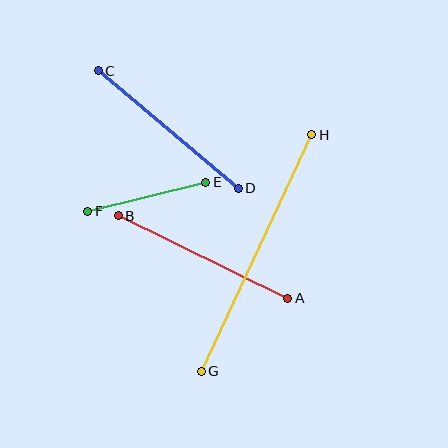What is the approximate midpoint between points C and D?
The midpoint is at approximately (168, 130) pixels.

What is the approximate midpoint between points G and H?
The midpoint is at approximately (257, 253) pixels.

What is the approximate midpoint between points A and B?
The midpoint is at approximately (203, 257) pixels.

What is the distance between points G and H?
The distance is approximately 261 pixels.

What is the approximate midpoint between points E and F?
The midpoint is at approximately (147, 197) pixels.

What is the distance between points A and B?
The distance is approximately 189 pixels.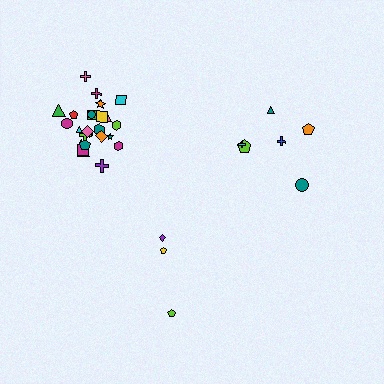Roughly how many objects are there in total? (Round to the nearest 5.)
Roughly 35 objects in total.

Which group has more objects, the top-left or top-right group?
The top-left group.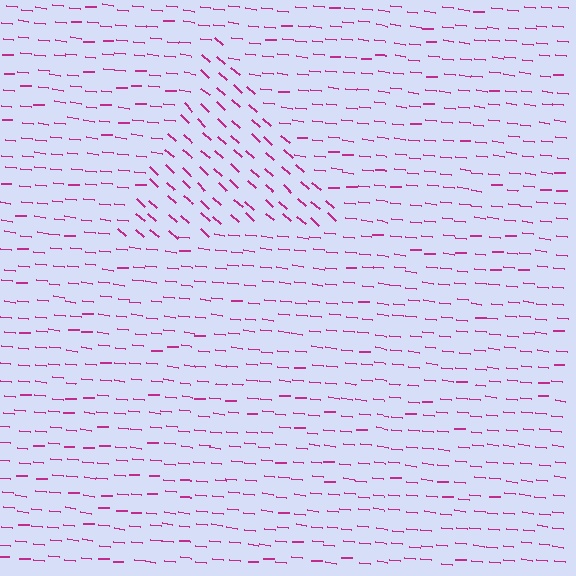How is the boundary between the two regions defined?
The boundary is defined purely by a change in line orientation (approximately 36 degrees difference). All lines are the same color and thickness.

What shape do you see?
I see a triangle.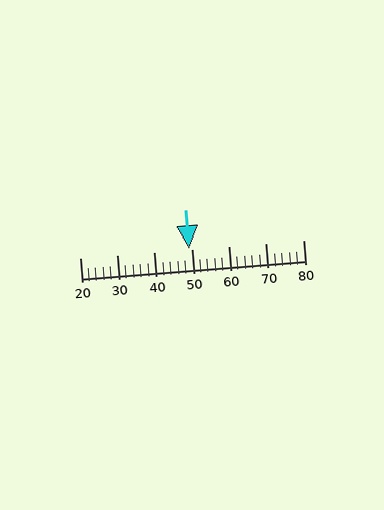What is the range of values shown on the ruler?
The ruler shows values from 20 to 80.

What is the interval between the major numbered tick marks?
The major tick marks are spaced 10 units apart.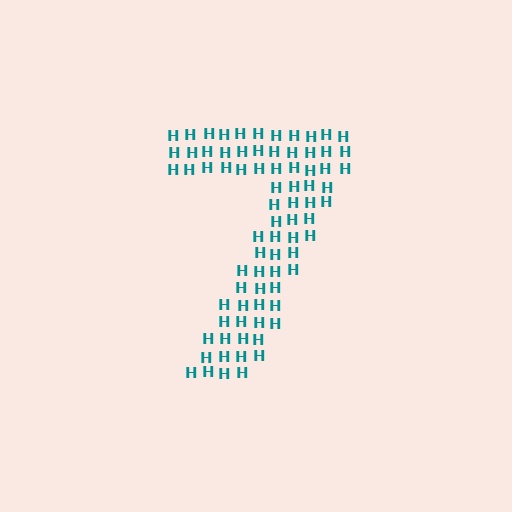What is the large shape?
The large shape is the digit 7.